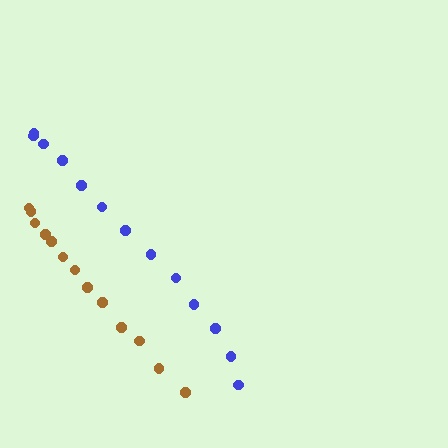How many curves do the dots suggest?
There are 2 distinct paths.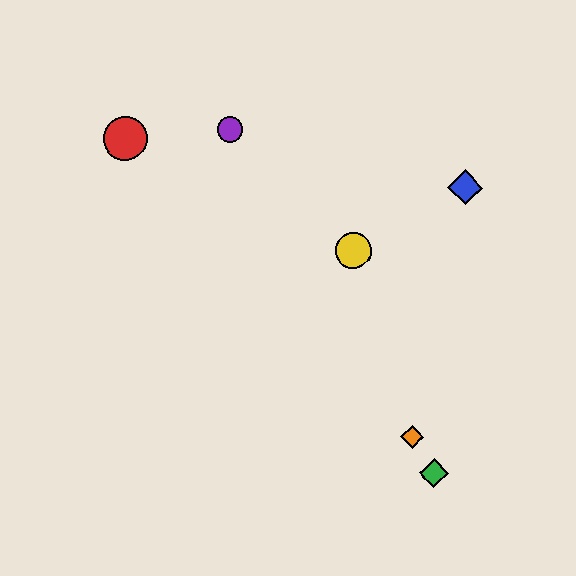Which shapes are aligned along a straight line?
The green diamond, the purple circle, the orange diamond are aligned along a straight line.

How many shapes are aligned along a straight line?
3 shapes (the green diamond, the purple circle, the orange diamond) are aligned along a straight line.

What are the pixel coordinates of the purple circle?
The purple circle is at (230, 129).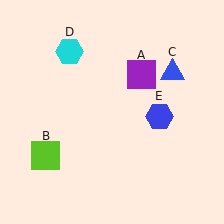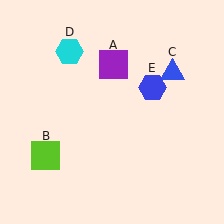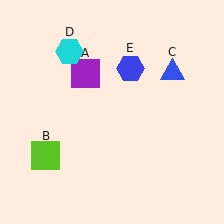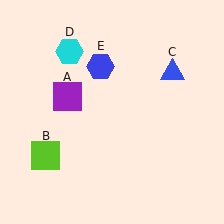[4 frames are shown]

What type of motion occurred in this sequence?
The purple square (object A), blue hexagon (object E) rotated counterclockwise around the center of the scene.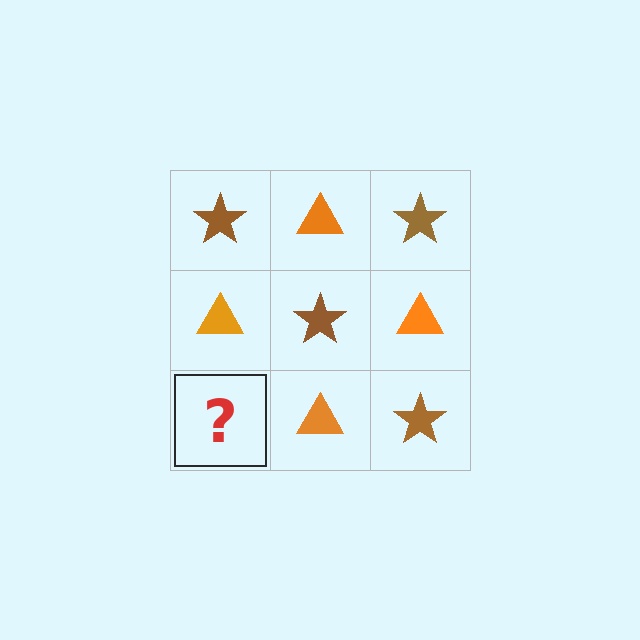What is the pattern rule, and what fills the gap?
The rule is that it alternates brown star and orange triangle in a checkerboard pattern. The gap should be filled with a brown star.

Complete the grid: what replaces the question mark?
The question mark should be replaced with a brown star.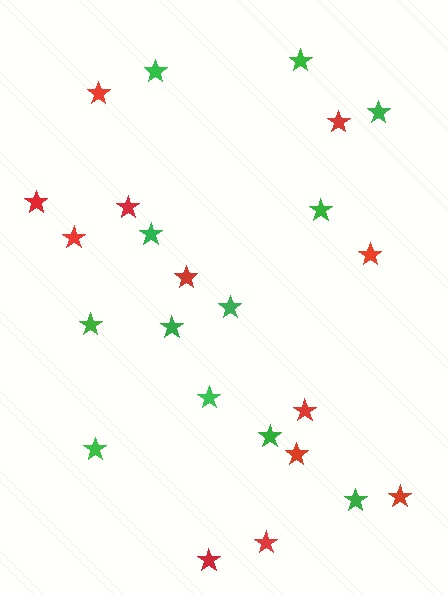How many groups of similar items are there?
There are 2 groups: one group of green stars (12) and one group of red stars (12).